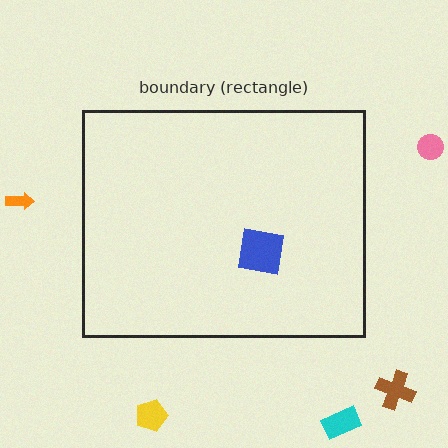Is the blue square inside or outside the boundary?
Inside.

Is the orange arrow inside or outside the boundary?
Outside.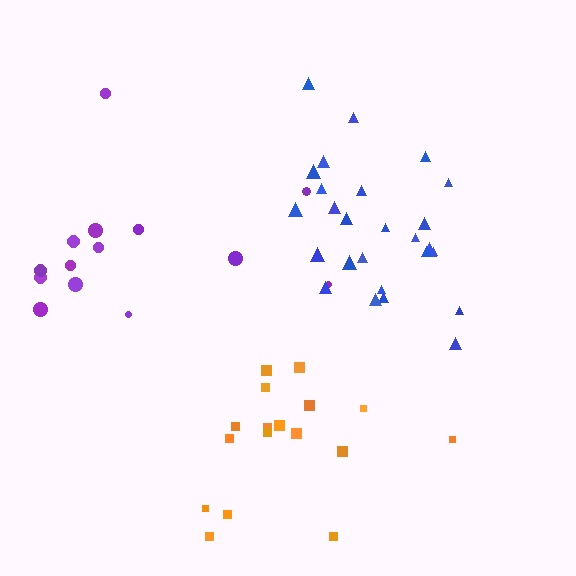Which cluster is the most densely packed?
Blue.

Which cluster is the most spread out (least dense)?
Purple.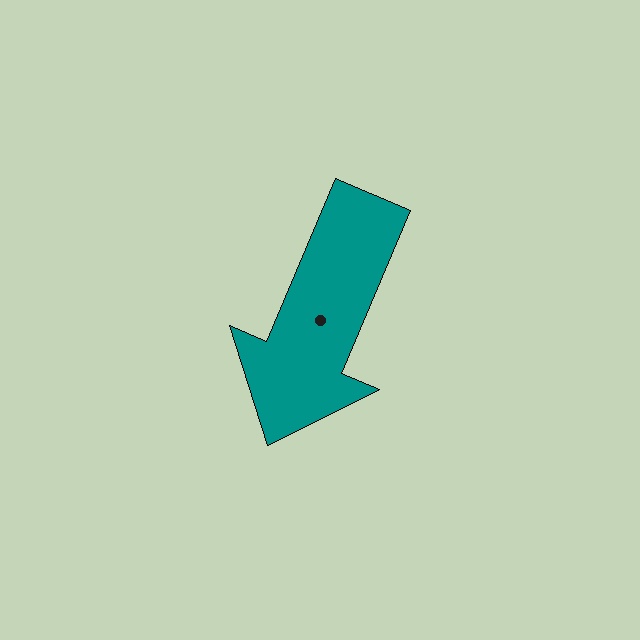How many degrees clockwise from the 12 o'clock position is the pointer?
Approximately 203 degrees.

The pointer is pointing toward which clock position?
Roughly 7 o'clock.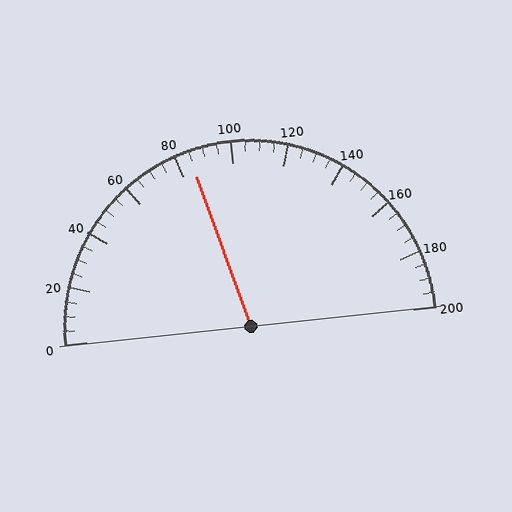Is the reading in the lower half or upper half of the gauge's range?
The reading is in the lower half of the range (0 to 200).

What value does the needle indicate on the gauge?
The needle indicates approximately 85.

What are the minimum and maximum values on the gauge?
The gauge ranges from 0 to 200.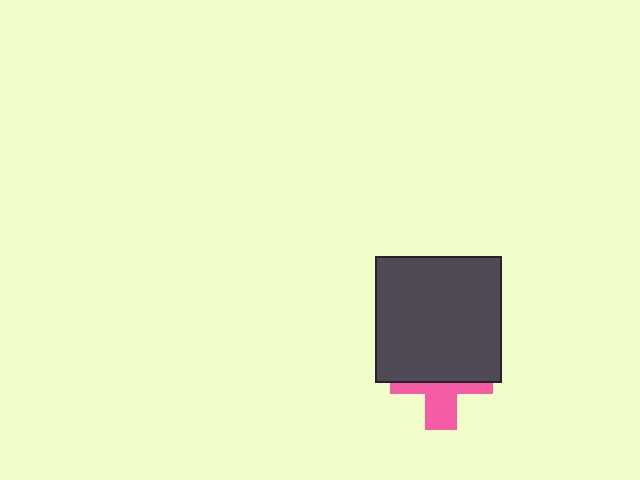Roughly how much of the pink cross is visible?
A small part of it is visible (roughly 40%).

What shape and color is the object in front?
The object in front is a dark gray square.